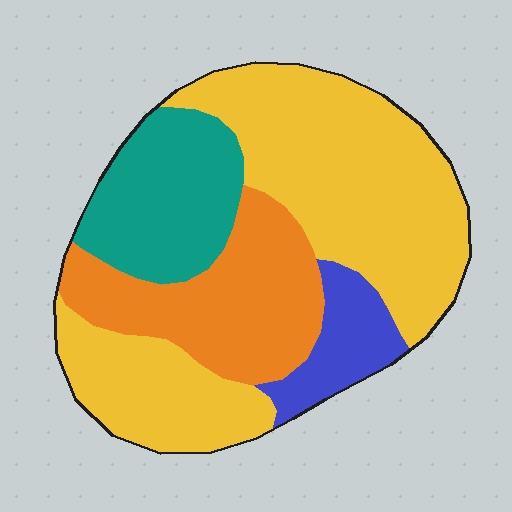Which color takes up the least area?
Blue, at roughly 10%.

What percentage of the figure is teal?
Teal covers about 20% of the figure.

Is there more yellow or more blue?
Yellow.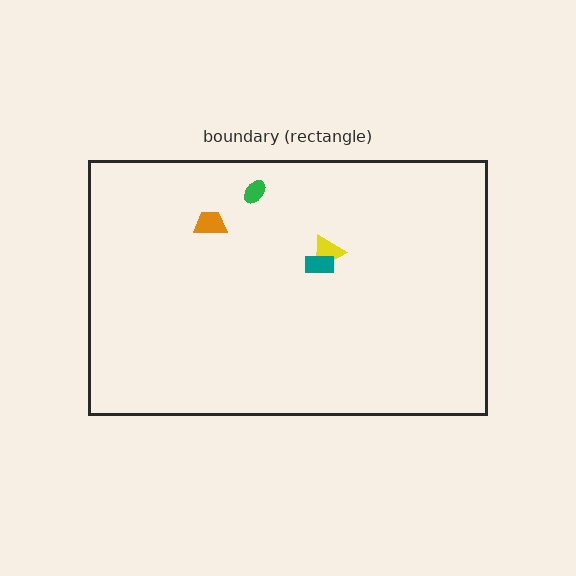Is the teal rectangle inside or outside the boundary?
Inside.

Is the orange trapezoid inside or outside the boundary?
Inside.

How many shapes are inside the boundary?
4 inside, 0 outside.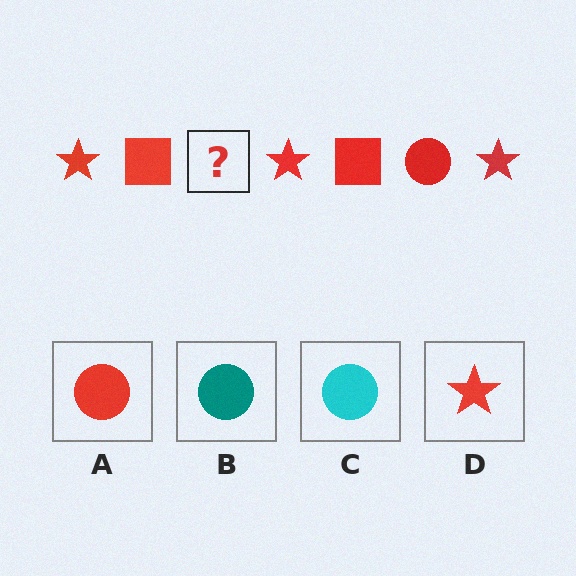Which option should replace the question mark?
Option A.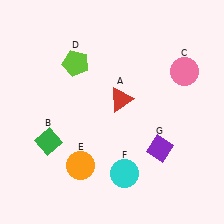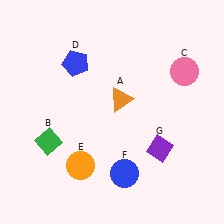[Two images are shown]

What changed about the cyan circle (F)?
In Image 1, F is cyan. In Image 2, it changed to blue.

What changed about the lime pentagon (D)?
In Image 1, D is lime. In Image 2, it changed to blue.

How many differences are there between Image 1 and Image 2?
There are 3 differences between the two images.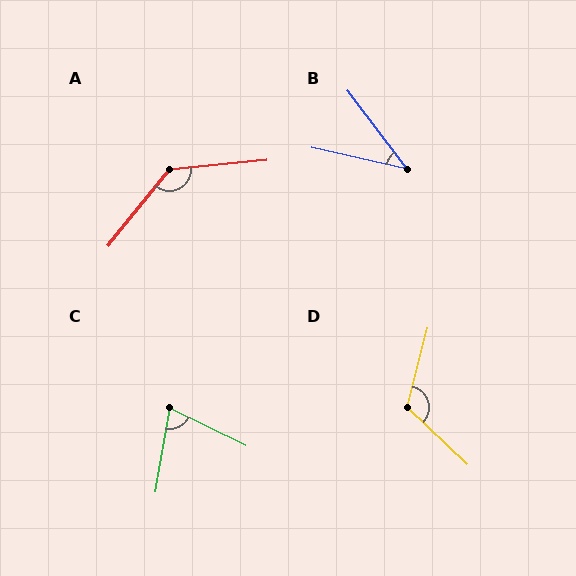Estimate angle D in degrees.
Approximately 119 degrees.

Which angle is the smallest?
B, at approximately 40 degrees.